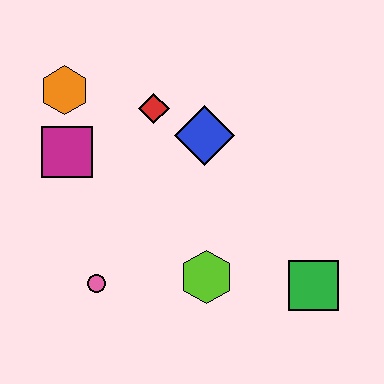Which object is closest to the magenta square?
The orange hexagon is closest to the magenta square.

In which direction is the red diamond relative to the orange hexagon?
The red diamond is to the right of the orange hexagon.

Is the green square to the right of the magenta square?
Yes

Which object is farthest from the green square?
The orange hexagon is farthest from the green square.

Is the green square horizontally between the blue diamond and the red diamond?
No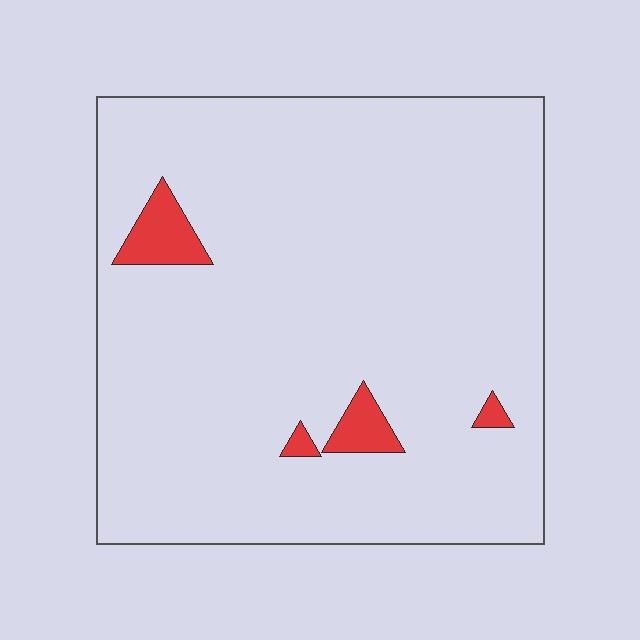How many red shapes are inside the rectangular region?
4.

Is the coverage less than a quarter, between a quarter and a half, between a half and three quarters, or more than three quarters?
Less than a quarter.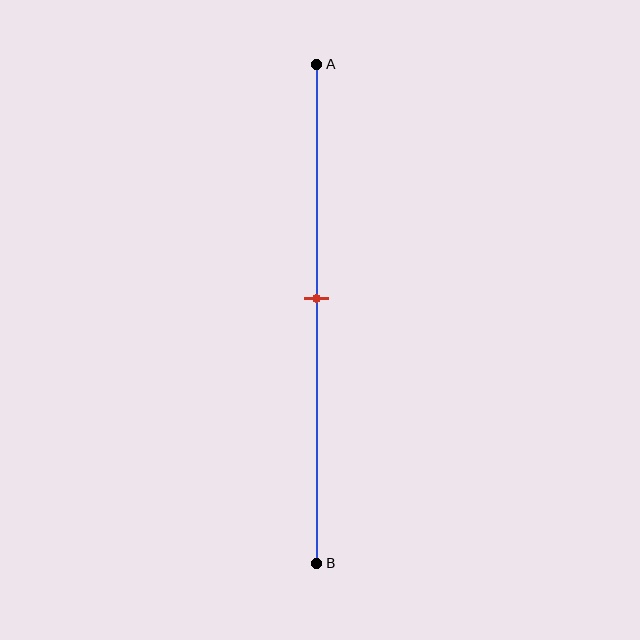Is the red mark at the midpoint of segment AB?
No, the mark is at about 45% from A, not at the 50% midpoint.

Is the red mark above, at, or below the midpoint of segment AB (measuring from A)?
The red mark is above the midpoint of segment AB.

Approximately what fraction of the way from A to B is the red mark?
The red mark is approximately 45% of the way from A to B.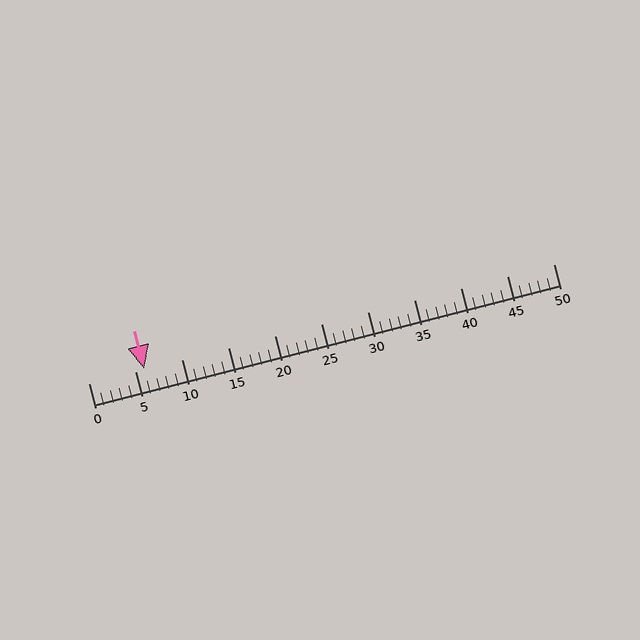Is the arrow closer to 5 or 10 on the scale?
The arrow is closer to 5.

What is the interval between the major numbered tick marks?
The major tick marks are spaced 5 units apart.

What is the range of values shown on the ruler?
The ruler shows values from 0 to 50.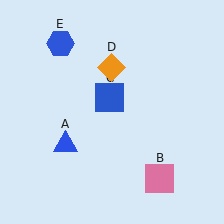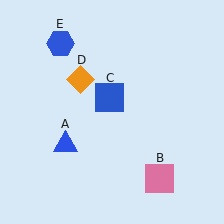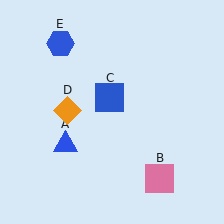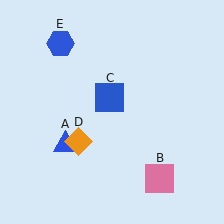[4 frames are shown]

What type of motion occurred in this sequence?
The orange diamond (object D) rotated counterclockwise around the center of the scene.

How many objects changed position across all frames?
1 object changed position: orange diamond (object D).